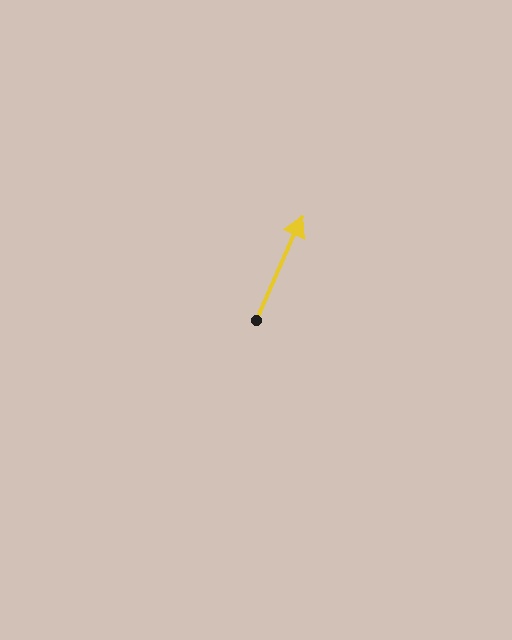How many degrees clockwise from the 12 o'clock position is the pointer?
Approximately 24 degrees.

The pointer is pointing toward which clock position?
Roughly 1 o'clock.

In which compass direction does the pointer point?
Northeast.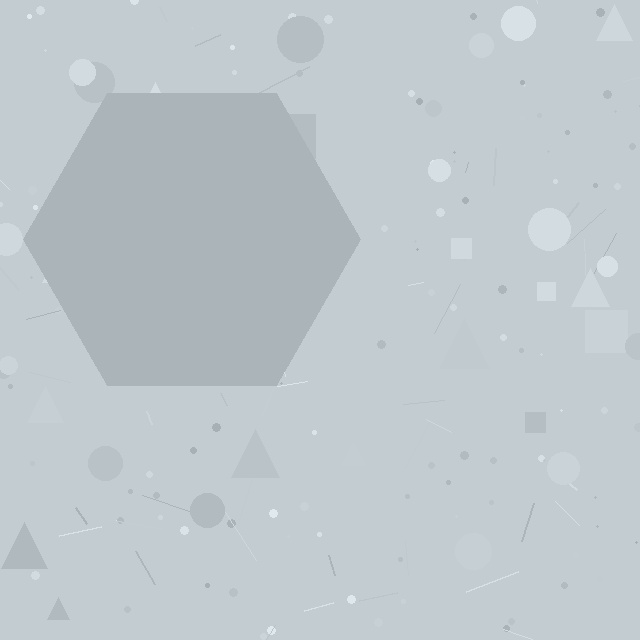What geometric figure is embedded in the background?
A hexagon is embedded in the background.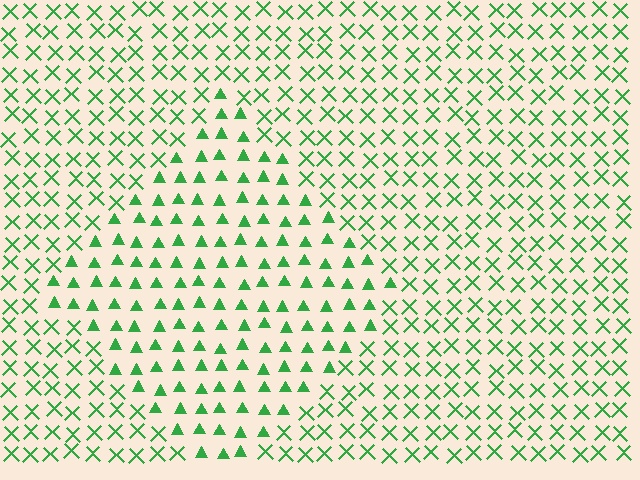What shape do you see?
I see a diamond.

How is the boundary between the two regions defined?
The boundary is defined by a change in element shape: triangles inside vs. X marks outside. All elements share the same color and spacing.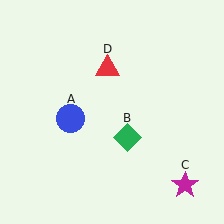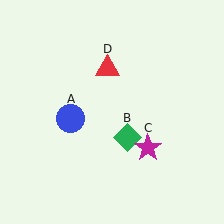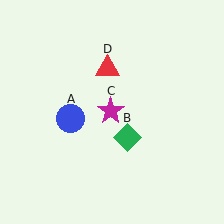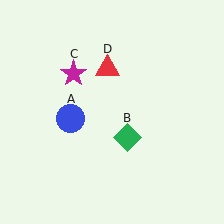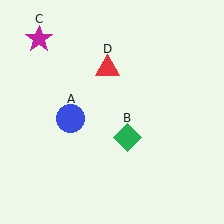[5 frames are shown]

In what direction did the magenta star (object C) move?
The magenta star (object C) moved up and to the left.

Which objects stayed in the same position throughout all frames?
Blue circle (object A) and green diamond (object B) and red triangle (object D) remained stationary.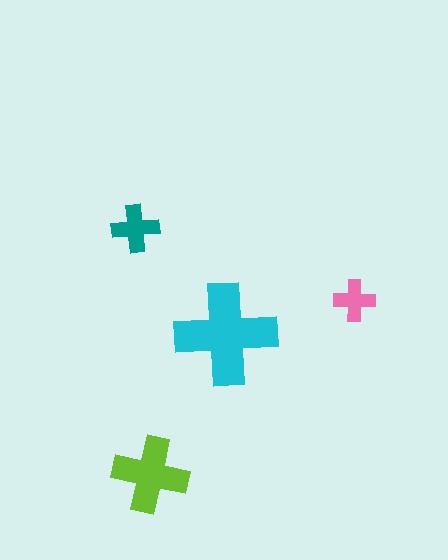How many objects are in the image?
There are 4 objects in the image.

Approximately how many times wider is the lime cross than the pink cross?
About 2 times wider.